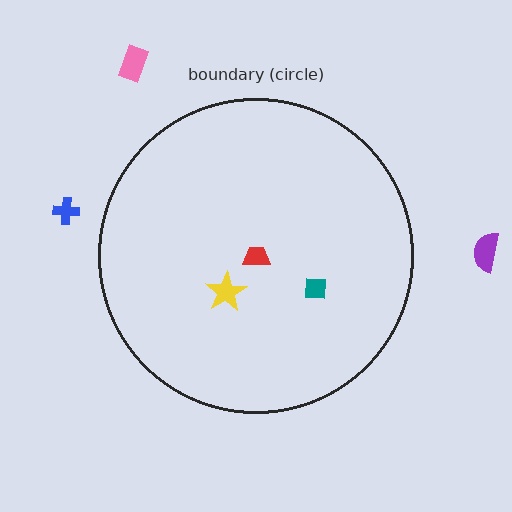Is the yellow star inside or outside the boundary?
Inside.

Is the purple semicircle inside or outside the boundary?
Outside.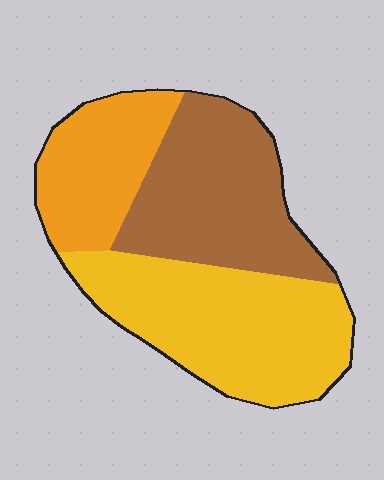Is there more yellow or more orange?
Yellow.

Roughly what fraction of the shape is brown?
Brown covers about 35% of the shape.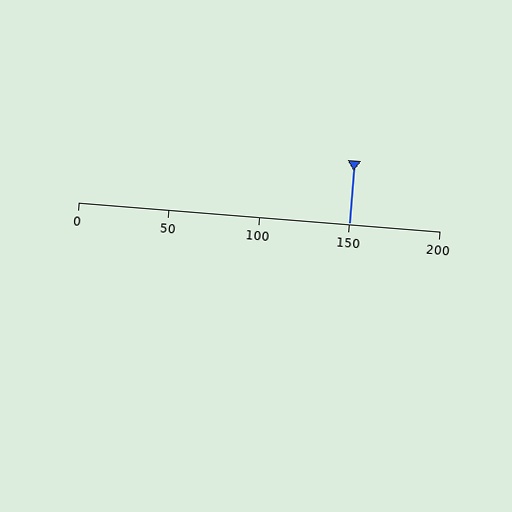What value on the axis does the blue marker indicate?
The marker indicates approximately 150.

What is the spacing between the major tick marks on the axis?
The major ticks are spaced 50 apart.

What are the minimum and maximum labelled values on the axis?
The axis runs from 0 to 200.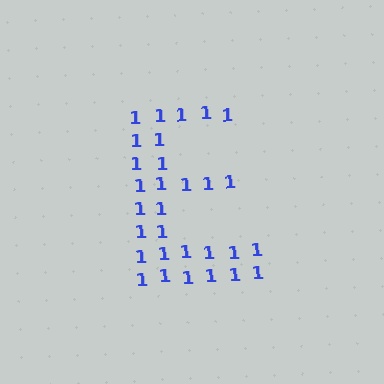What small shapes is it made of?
It is made of small digit 1's.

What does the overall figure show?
The overall figure shows the letter E.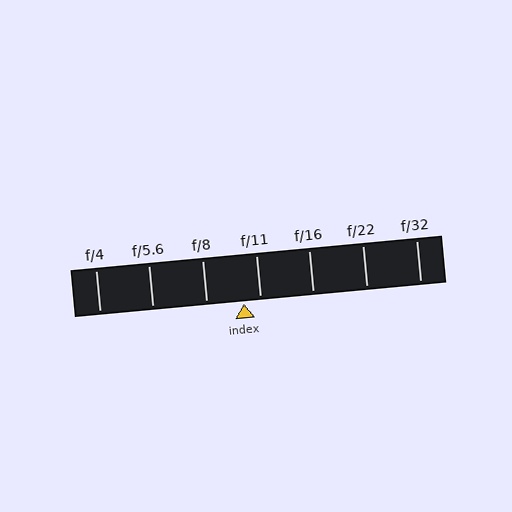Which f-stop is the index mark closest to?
The index mark is closest to f/11.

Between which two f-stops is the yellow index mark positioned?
The index mark is between f/8 and f/11.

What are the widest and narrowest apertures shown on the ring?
The widest aperture shown is f/4 and the narrowest is f/32.